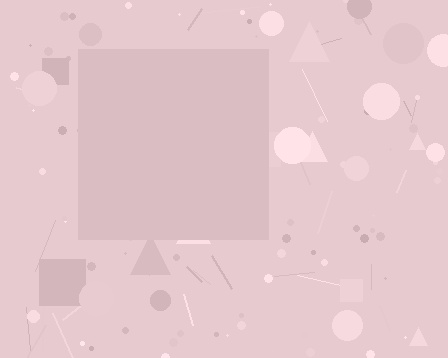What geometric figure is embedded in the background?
A square is embedded in the background.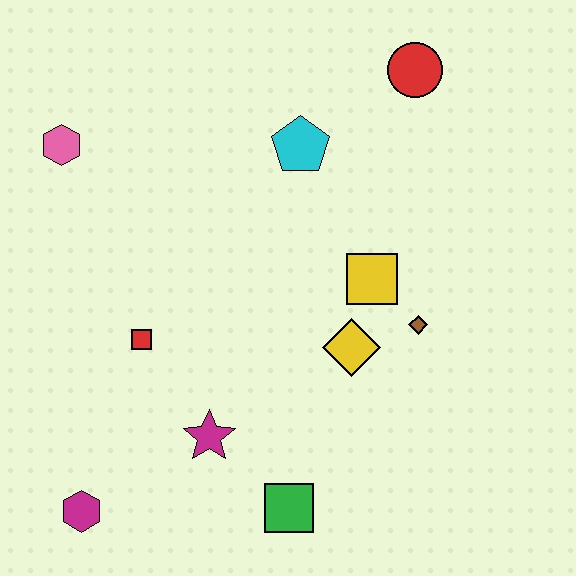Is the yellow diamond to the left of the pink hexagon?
No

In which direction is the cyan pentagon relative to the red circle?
The cyan pentagon is to the left of the red circle.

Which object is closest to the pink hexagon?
The red square is closest to the pink hexagon.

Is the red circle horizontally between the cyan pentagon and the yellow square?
No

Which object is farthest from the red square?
The red circle is farthest from the red square.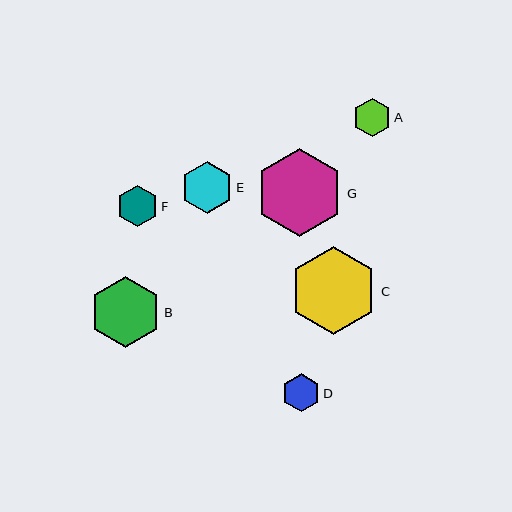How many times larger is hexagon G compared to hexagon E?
Hexagon G is approximately 1.7 times the size of hexagon E.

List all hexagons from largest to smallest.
From largest to smallest: C, G, B, E, F, A, D.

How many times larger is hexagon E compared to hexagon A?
Hexagon E is approximately 1.4 times the size of hexagon A.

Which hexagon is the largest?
Hexagon C is the largest with a size of approximately 88 pixels.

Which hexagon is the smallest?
Hexagon D is the smallest with a size of approximately 38 pixels.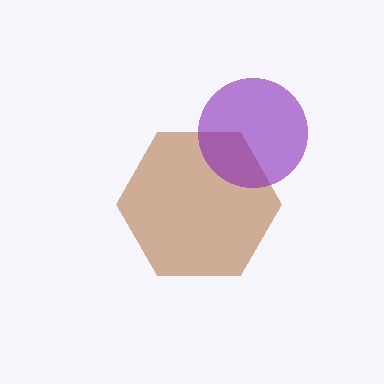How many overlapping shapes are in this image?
There are 2 overlapping shapes in the image.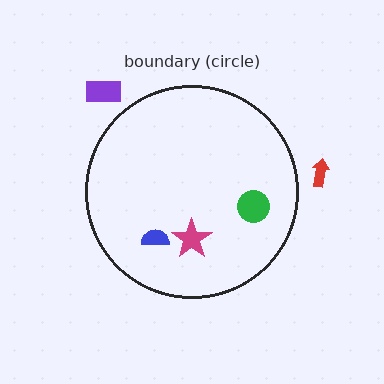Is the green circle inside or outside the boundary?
Inside.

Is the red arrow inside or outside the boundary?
Outside.